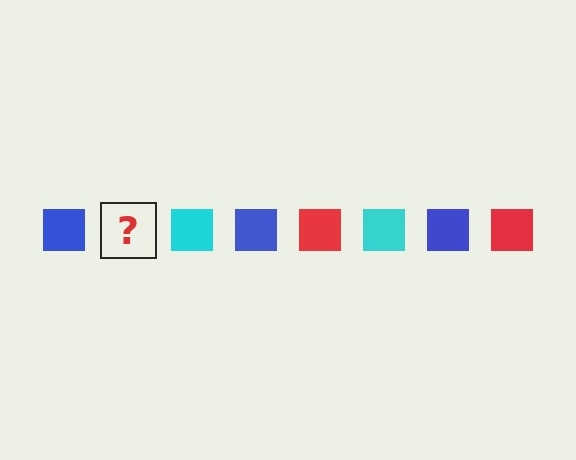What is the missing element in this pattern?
The missing element is a red square.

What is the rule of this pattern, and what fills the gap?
The rule is that the pattern cycles through blue, red, cyan squares. The gap should be filled with a red square.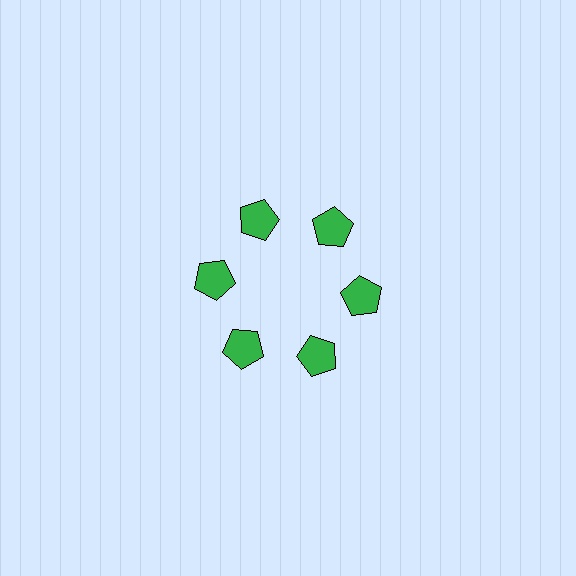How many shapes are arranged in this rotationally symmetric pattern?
There are 6 shapes, arranged in 6 groups of 1.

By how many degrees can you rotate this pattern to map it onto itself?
The pattern maps onto itself every 60 degrees of rotation.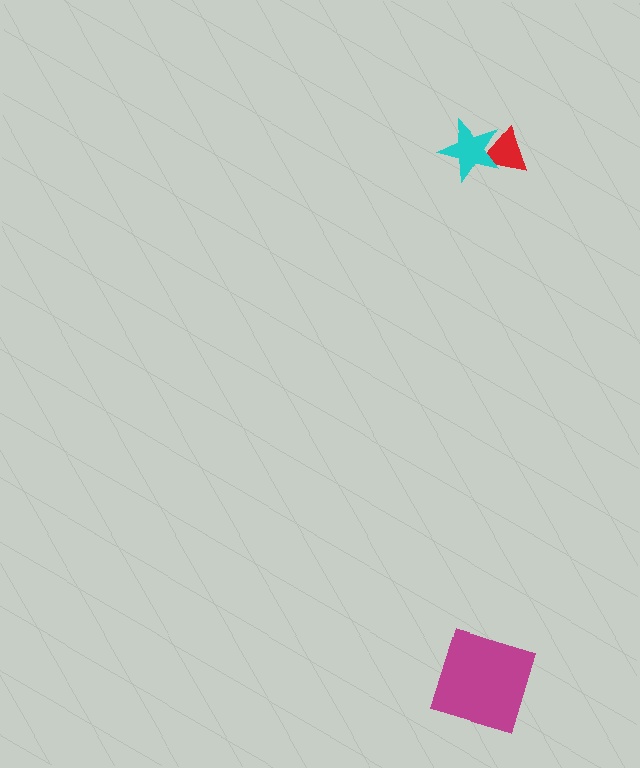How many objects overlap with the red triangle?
1 object overlaps with the red triangle.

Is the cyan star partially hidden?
No, no other shape covers it.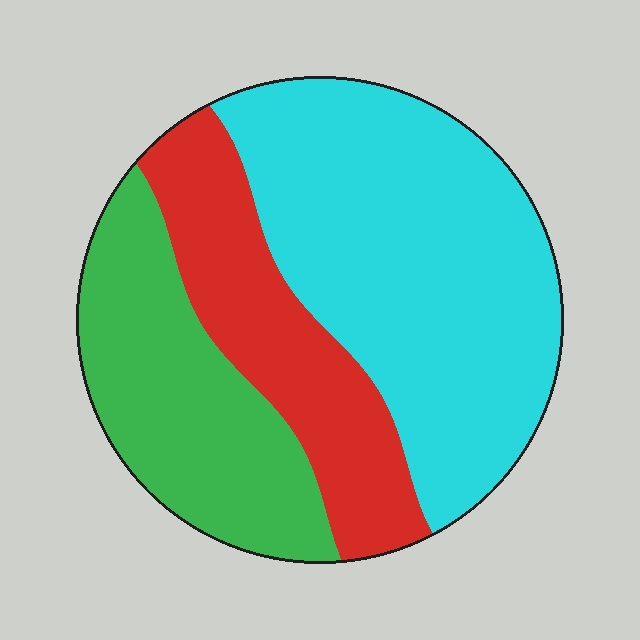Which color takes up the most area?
Cyan, at roughly 50%.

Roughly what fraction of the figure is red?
Red takes up about one quarter (1/4) of the figure.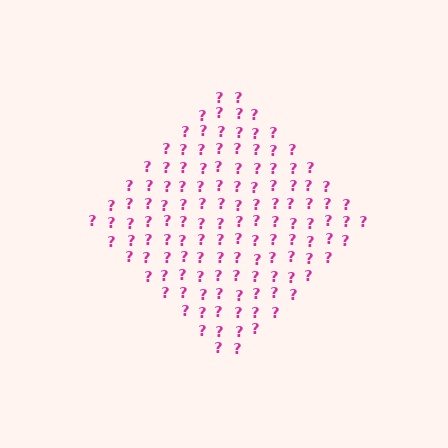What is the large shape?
The large shape is a diamond.